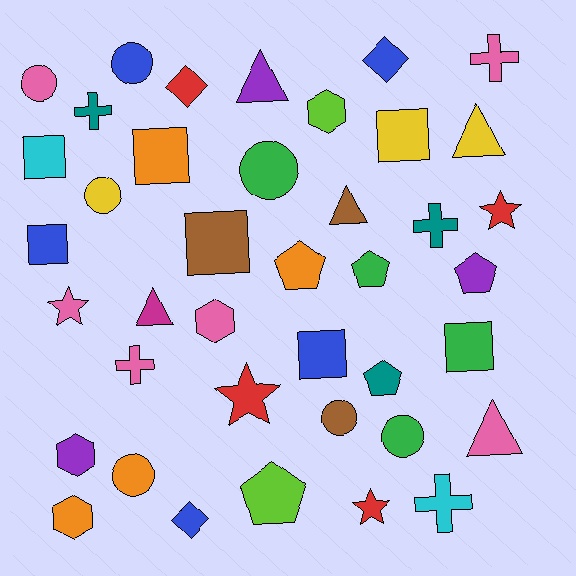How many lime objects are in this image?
There are 2 lime objects.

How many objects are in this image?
There are 40 objects.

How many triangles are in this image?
There are 5 triangles.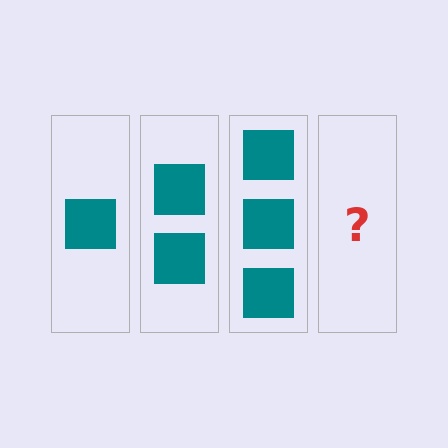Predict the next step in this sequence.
The next step is 4 squares.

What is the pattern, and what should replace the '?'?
The pattern is that each step adds one more square. The '?' should be 4 squares.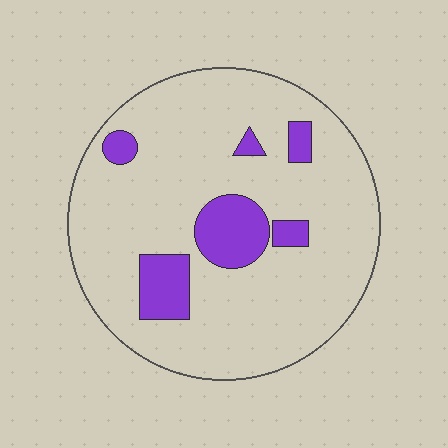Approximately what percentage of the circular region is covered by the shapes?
Approximately 15%.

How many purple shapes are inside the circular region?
6.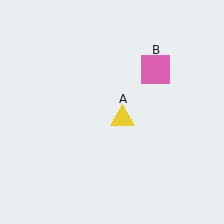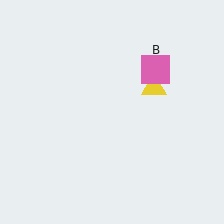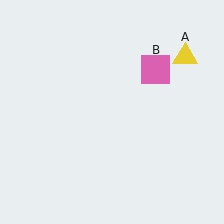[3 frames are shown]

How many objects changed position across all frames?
1 object changed position: yellow triangle (object A).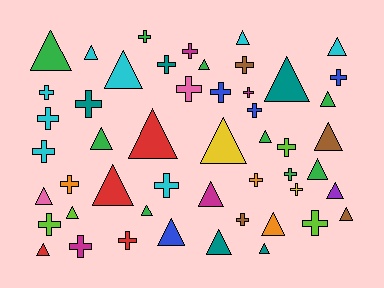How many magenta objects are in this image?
There are 4 magenta objects.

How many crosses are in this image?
There are 24 crosses.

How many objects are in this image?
There are 50 objects.